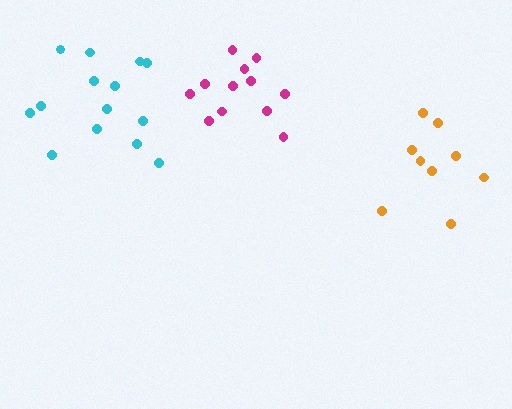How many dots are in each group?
Group 1: 14 dots, Group 2: 12 dots, Group 3: 9 dots (35 total).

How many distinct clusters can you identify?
There are 3 distinct clusters.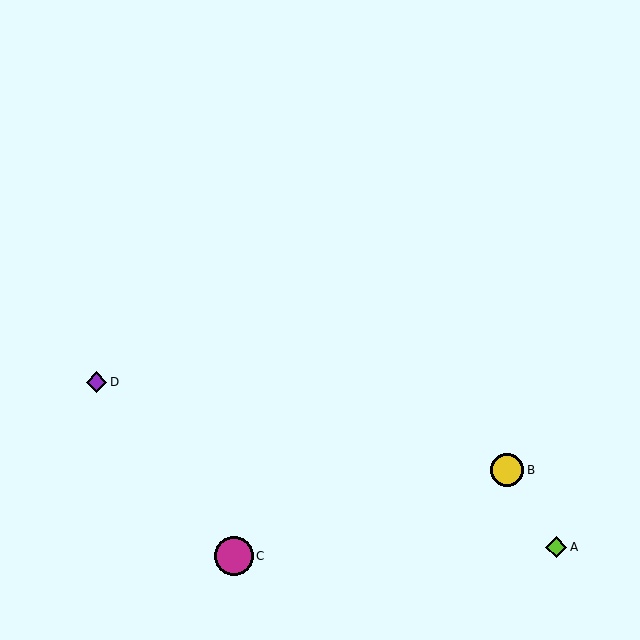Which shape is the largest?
The magenta circle (labeled C) is the largest.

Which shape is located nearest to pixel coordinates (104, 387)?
The purple diamond (labeled D) at (96, 382) is nearest to that location.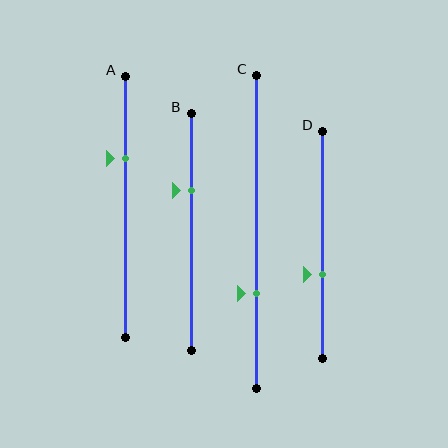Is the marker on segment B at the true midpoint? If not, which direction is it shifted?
No, the marker on segment B is shifted upward by about 18% of the segment length.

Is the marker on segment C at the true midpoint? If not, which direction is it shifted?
No, the marker on segment C is shifted downward by about 20% of the segment length.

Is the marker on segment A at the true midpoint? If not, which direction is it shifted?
No, the marker on segment A is shifted upward by about 19% of the segment length.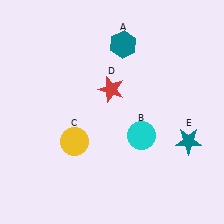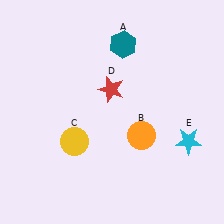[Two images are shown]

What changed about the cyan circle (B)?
In Image 1, B is cyan. In Image 2, it changed to orange.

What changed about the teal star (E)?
In Image 1, E is teal. In Image 2, it changed to cyan.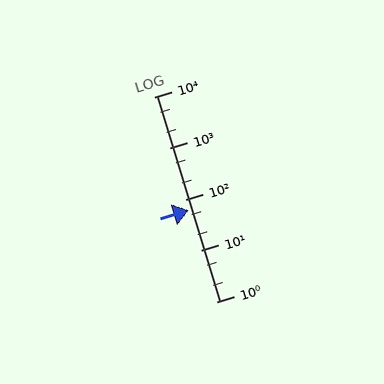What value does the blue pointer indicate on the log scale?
The pointer indicates approximately 62.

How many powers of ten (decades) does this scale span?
The scale spans 4 decades, from 1 to 10000.